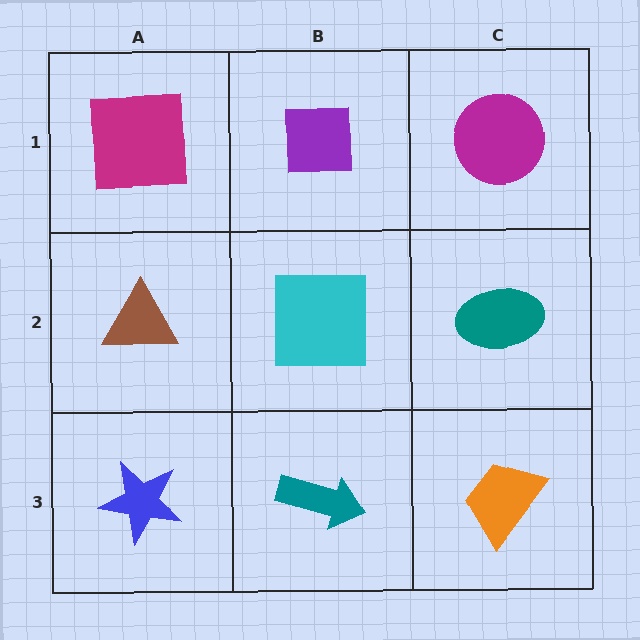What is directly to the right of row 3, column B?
An orange trapezoid.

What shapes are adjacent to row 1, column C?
A teal ellipse (row 2, column C), a purple square (row 1, column B).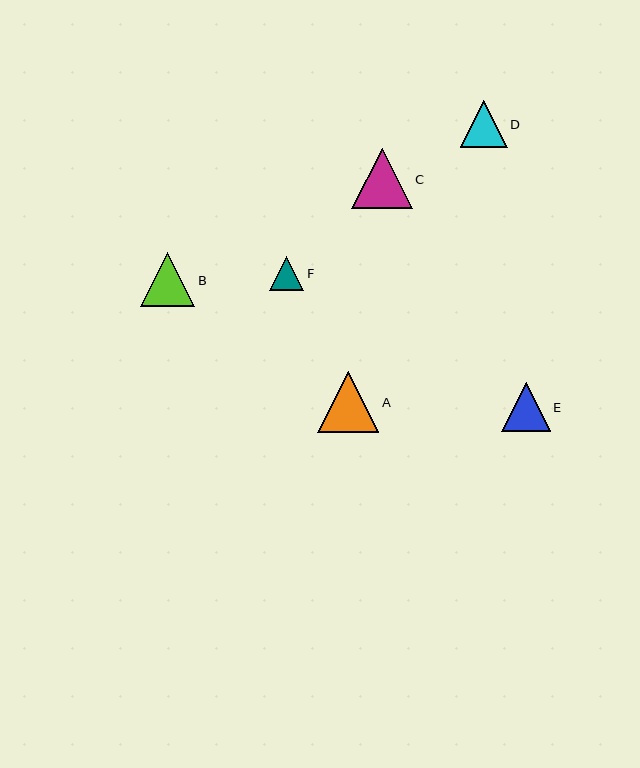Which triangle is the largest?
Triangle A is the largest with a size of approximately 61 pixels.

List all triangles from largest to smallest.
From largest to smallest: A, C, B, E, D, F.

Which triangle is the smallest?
Triangle F is the smallest with a size of approximately 35 pixels.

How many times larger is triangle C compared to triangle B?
Triangle C is approximately 1.1 times the size of triangle B.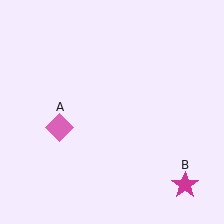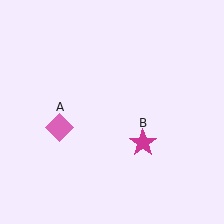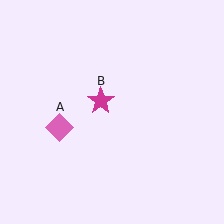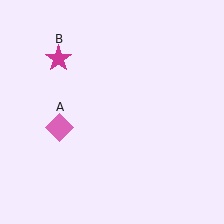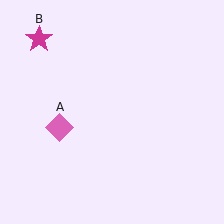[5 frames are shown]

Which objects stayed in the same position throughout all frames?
Pink diamond (object A) remained stationary.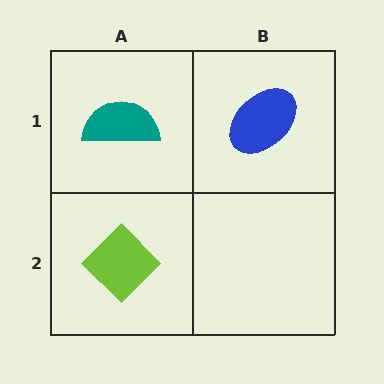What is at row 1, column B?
A blue ellipse.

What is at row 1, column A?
A teal semicircle.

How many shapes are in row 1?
2 shapes.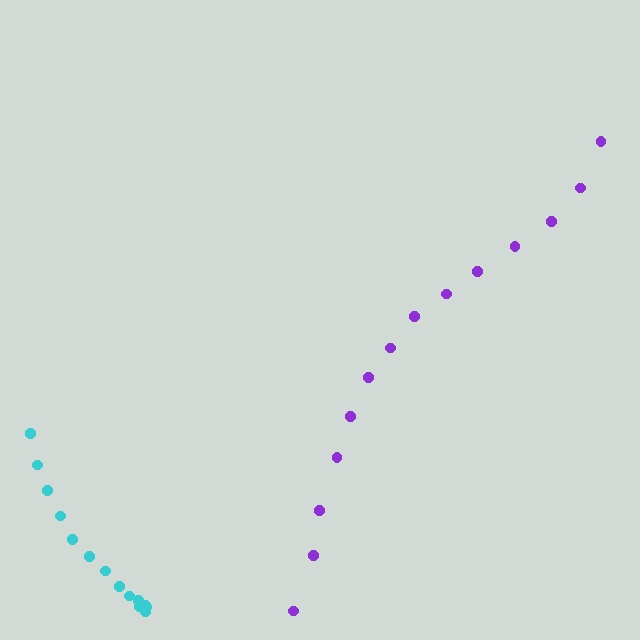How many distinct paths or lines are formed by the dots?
There are 2 distinct paths.